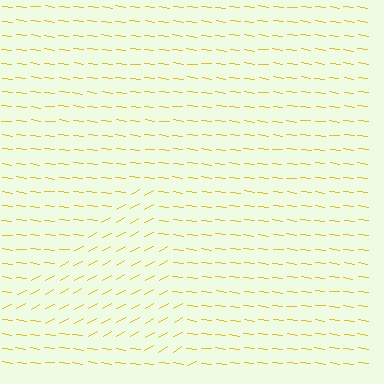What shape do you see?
I see a triangle.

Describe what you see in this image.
The image is filled with small yellow line segments. A triangle region in the image has lines oriented differently from the surrounding lines, creating a visible texture boundary.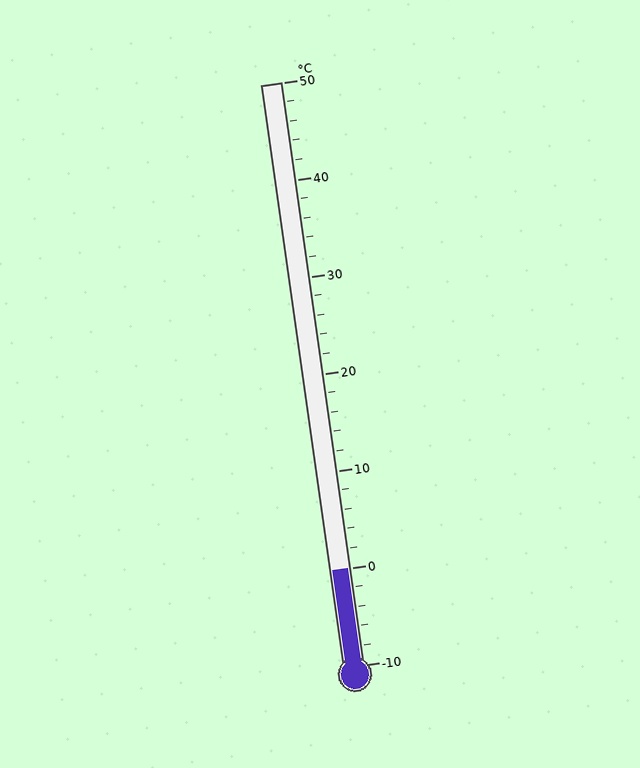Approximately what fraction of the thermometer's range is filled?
The thermometer is filled to approximately 15% of its range.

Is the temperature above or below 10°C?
The temperature is below 10°C.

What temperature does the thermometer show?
The thermometer shows approximately 0°C.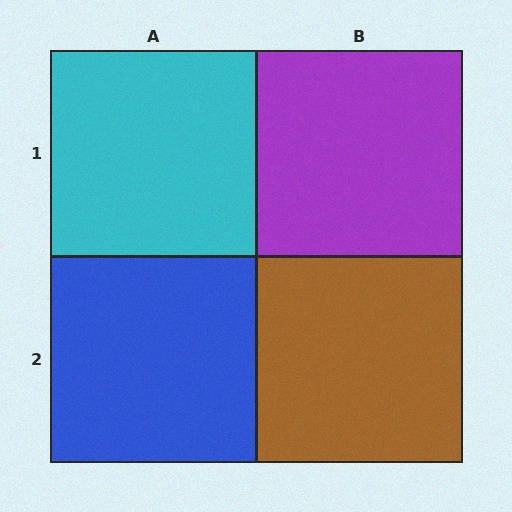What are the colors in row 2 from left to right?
Blue, brown.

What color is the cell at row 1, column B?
Purple.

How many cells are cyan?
1 cell is cyan.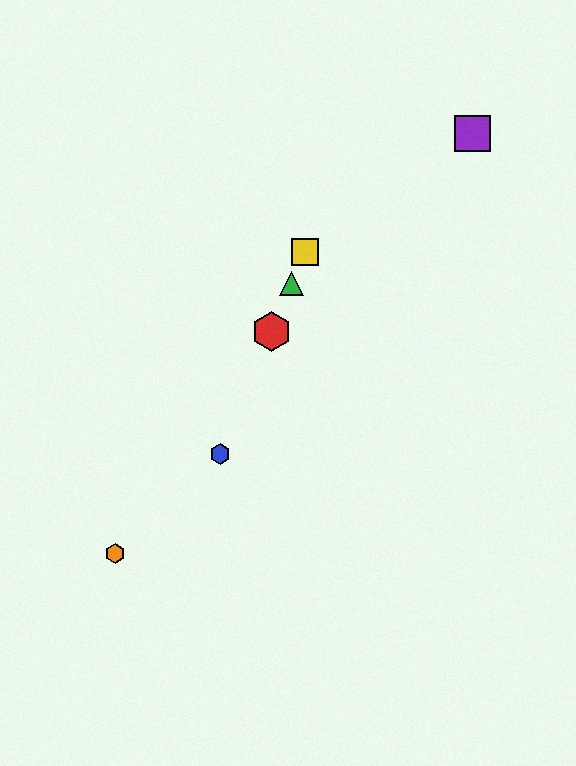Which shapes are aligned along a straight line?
The red hexagon, the blue hexagon, the green triangle, the yellow square are aligned along a straight line.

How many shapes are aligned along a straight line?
4 shapes (the red hexagon, the blue hexagon, the green triangle, the yellow square) are aligned along a straight line.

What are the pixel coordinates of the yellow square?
The yellow square is at (305, 252).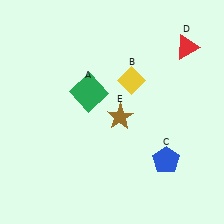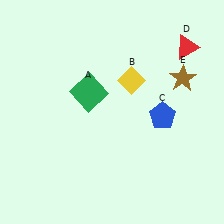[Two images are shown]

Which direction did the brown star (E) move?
The brown star (E) moved right.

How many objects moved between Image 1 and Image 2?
2 objects moved between the two images.